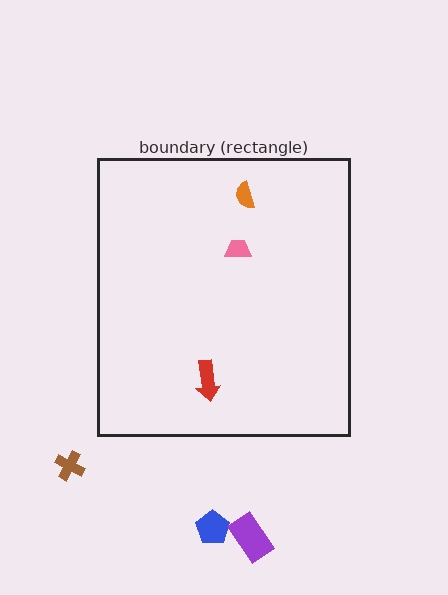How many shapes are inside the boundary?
3 inside, 3 outside.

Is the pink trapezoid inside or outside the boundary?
Inside.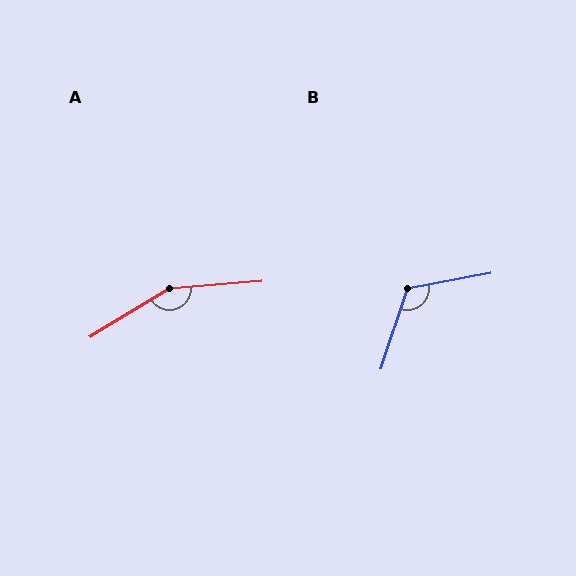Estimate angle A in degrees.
Approximately 153 degrees.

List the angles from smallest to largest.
B (118°), A (153°).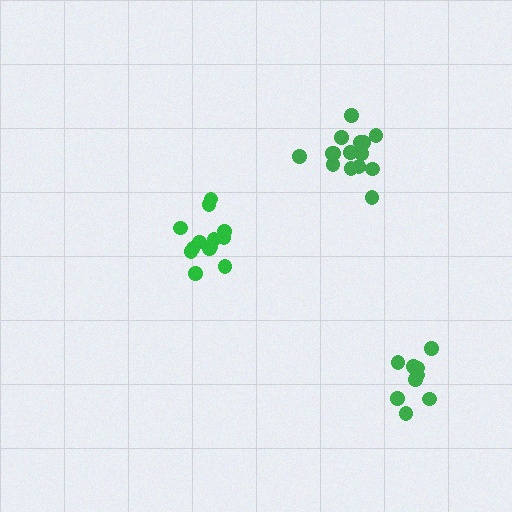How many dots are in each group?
Group 1: 15 dots, Group 2: 13 dots, Group 3: 9 dots (37 total).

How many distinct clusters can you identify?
There are 3 distinct clusters.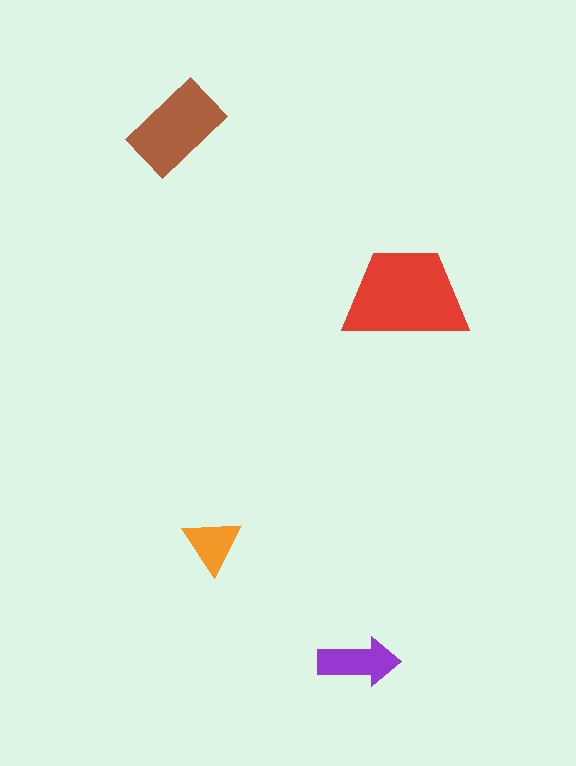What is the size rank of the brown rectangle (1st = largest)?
2nd.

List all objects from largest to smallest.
The red trapezoid, the brown rectangle, the purple arrow, the orange triangle.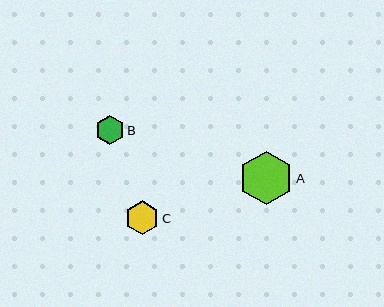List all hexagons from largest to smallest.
From largest to smallest: A, C, B.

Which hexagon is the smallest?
Hexagon B is the smallest with a size of approximately 29 pixels.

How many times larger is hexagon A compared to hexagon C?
Hexagon A is approximately 1.6 times the size of hexagon C.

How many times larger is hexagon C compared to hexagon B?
Hexagon C is approximately 1.2 times the size of hexagon B.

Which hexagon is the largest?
Hexagon A is the largest with a size of approximately 54 pixels.